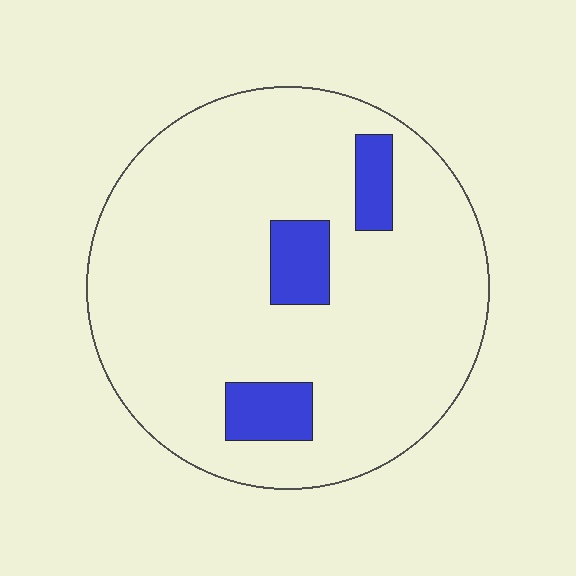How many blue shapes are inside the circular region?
3.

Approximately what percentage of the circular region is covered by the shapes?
Approximately 10%.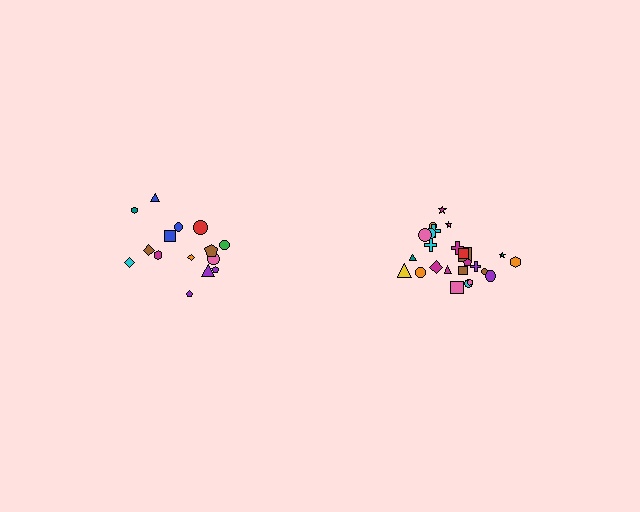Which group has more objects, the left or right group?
The right group.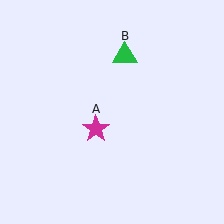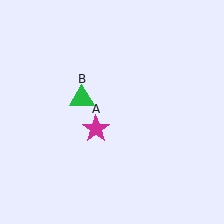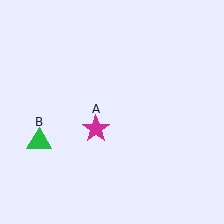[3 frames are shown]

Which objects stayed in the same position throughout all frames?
Magenta star (object A) remained stationary.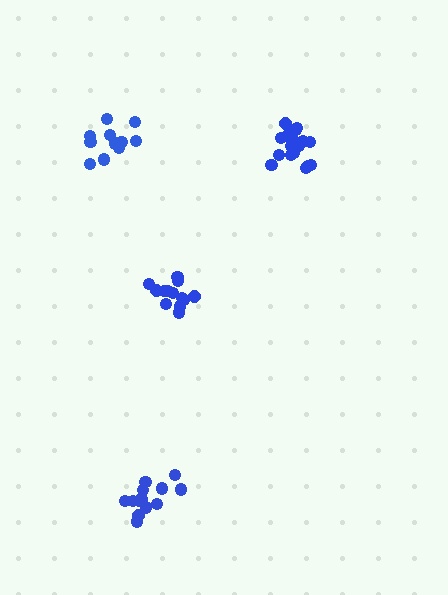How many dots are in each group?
Group 1: 17 dots, Group 2: 12 dots, Group 3: 13 dots, Group 4: 13 dots (55 total).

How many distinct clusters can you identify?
There are 4 distinct clusters.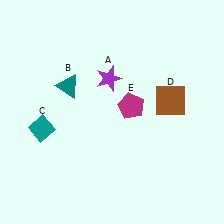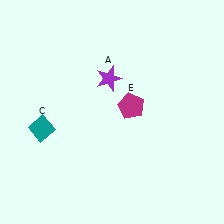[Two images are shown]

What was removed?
The brown square (D), the teal triangle (B) were removed in Image 2.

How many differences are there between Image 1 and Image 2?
There are 2 differences between the two images.